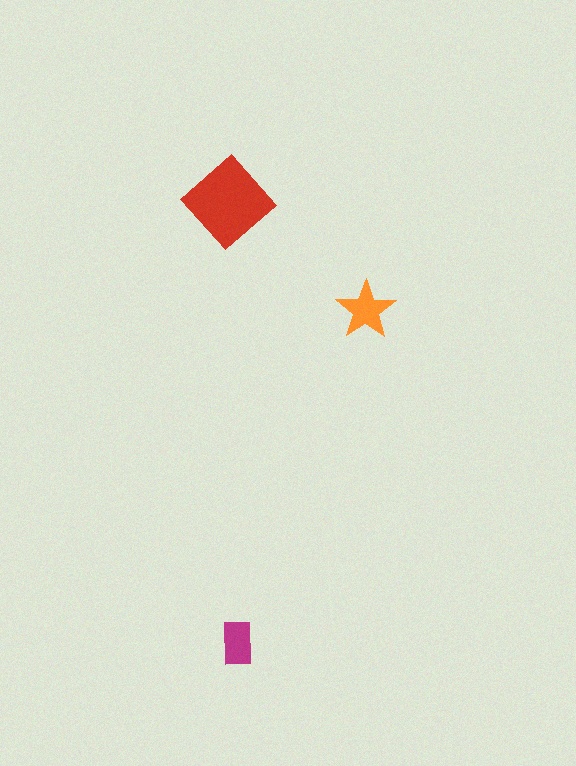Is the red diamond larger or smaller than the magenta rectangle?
Larger.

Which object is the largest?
The red diamond.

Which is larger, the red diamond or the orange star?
The red diamond.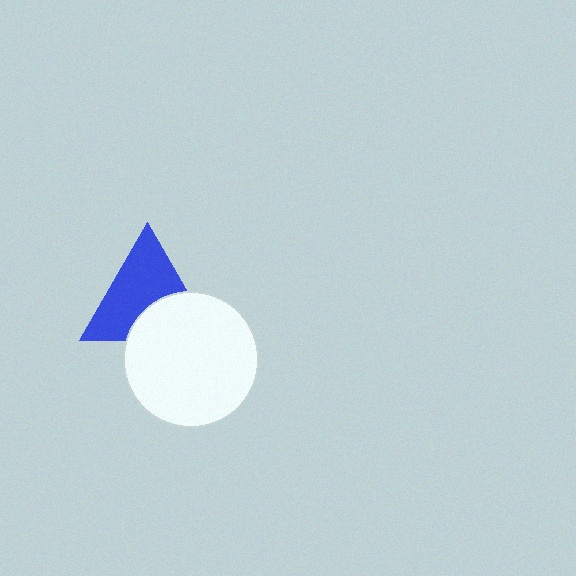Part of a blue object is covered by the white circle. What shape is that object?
It is a triangle.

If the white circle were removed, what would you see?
You would see the complete blue triangle.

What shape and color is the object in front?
The object in front is a white circle.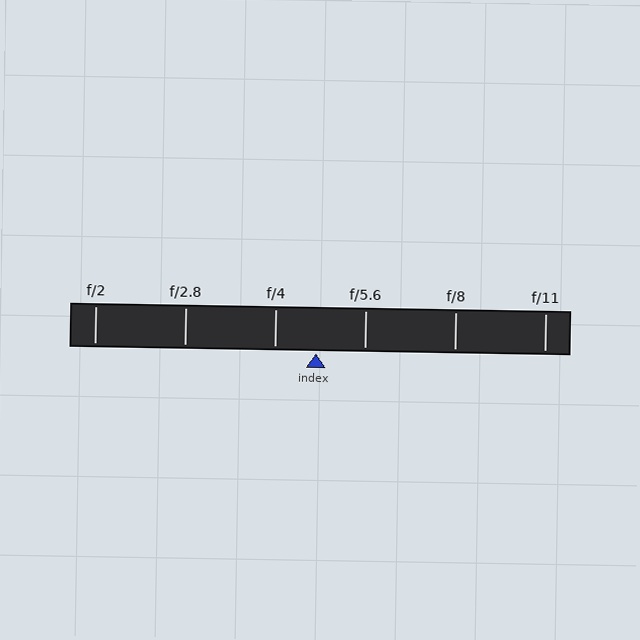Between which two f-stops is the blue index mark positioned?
The index mark is between f/4 and f/5.6.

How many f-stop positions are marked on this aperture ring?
There are 6 f-stop positions marked.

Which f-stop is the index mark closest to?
The index mark is closest to f/4.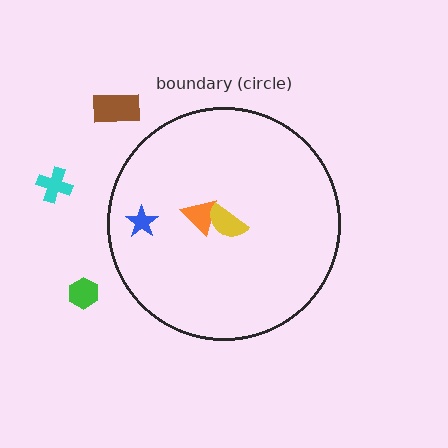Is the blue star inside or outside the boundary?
Inside.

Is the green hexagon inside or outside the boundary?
Outside.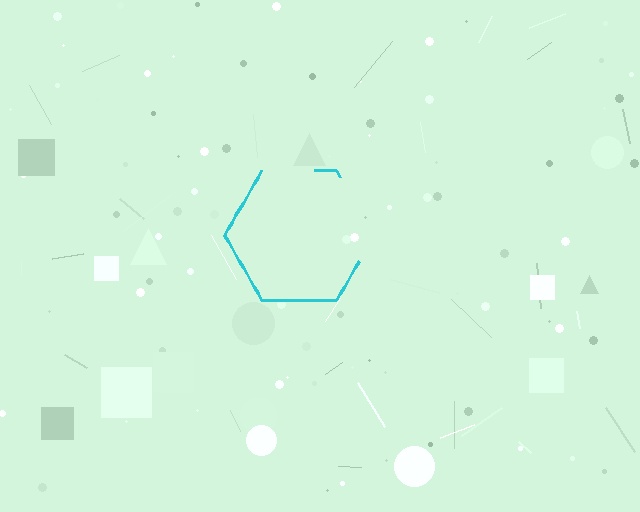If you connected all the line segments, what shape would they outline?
They would outline a hexagon.